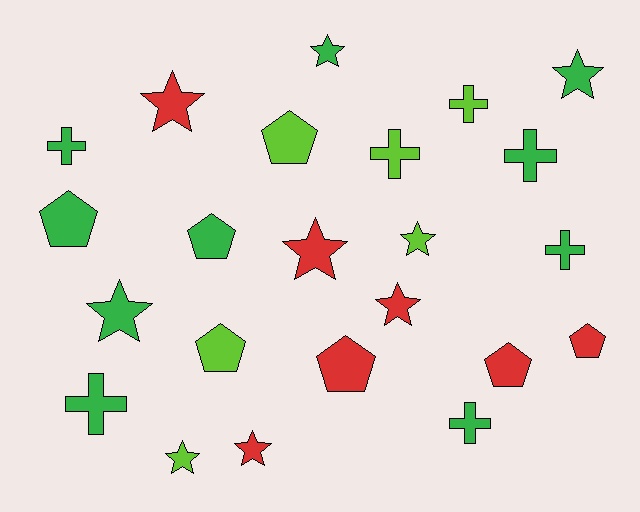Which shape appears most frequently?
Star, with 9 objects.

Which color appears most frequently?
Green, with 10 objects.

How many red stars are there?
There are 4 red stars.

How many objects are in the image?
There are 23 objects.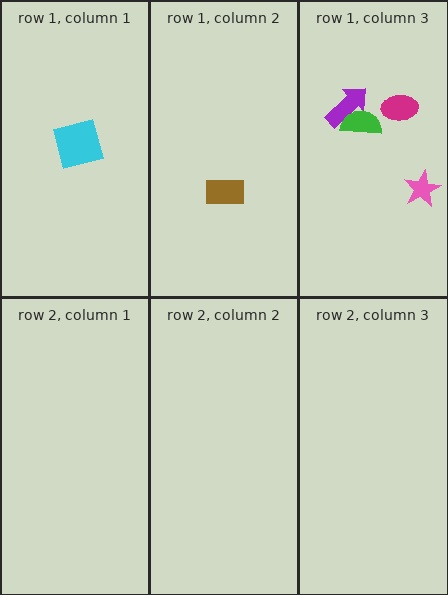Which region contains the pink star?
The row 1, column 3 region.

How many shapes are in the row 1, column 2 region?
1.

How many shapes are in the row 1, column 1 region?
1.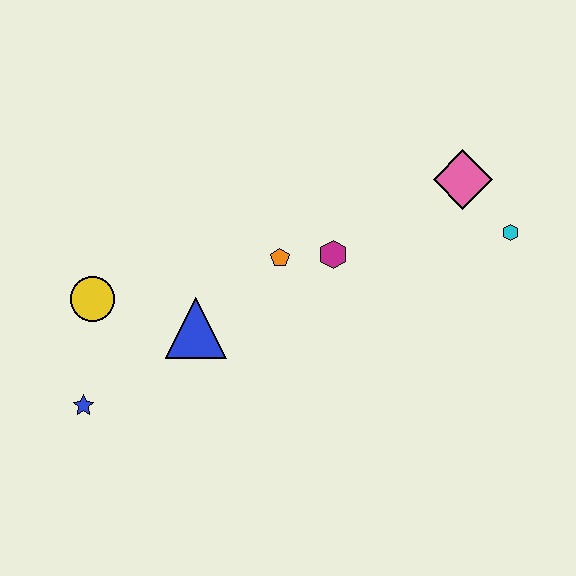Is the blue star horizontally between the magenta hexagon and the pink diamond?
No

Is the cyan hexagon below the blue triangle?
No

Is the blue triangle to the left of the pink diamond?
Yes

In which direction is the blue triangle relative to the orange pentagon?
The blue triangle is to the left of the orange pentagon.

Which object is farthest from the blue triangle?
The cyan hexagon is farthest from the blue triangle.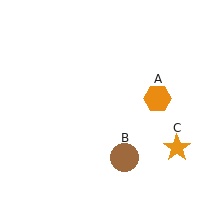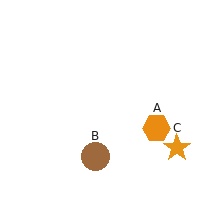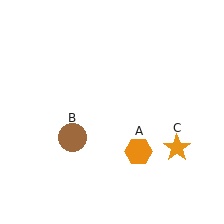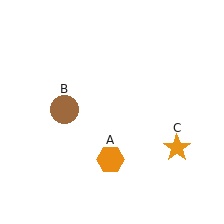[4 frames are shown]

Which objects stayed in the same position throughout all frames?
Orange star (object C) remained stationary.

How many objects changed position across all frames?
2 objects changed position: orange hexagon (object A), brown circle (object B).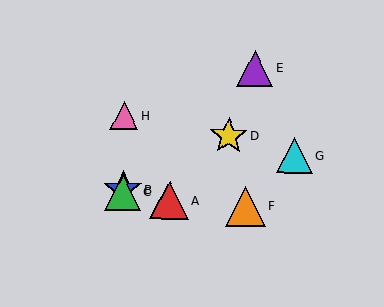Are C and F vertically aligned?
No, C is at x≈123 and F is at x≈246.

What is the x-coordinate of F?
Object F is at x≈246.